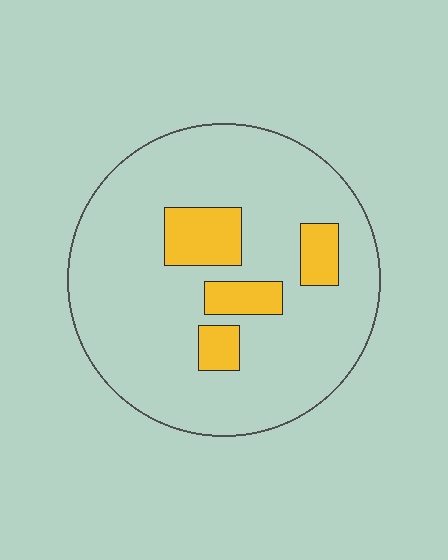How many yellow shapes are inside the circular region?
4.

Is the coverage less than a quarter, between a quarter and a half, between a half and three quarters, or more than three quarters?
Less than a quarter.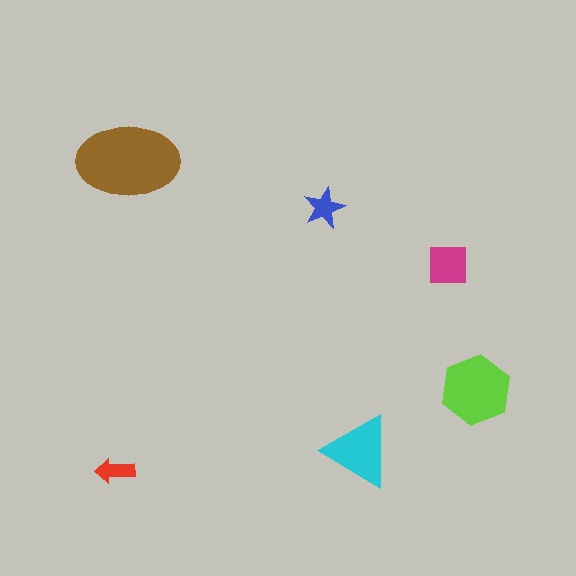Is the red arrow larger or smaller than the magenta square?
Smaller.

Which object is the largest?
The brown ellipse.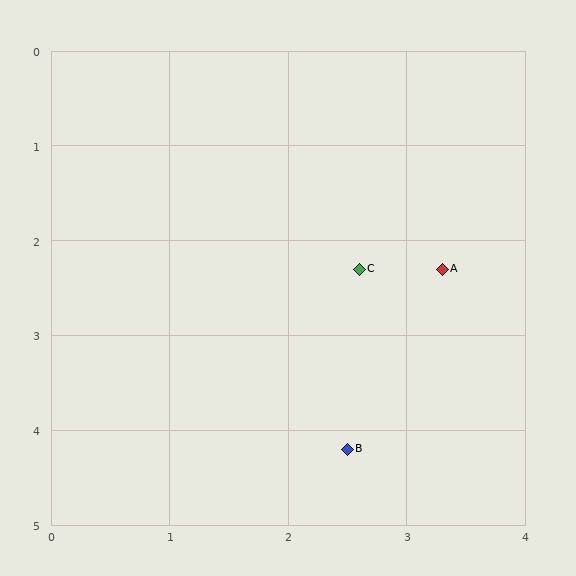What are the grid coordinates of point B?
Point B is at approximately (2.5, 4.2).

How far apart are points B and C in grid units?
Points B and C are about 1.9 grid units apart.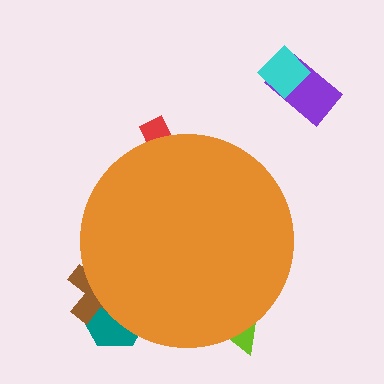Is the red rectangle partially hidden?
Yes, the red rectangle is partially hidden behind the orange circle.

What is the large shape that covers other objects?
An orange circle.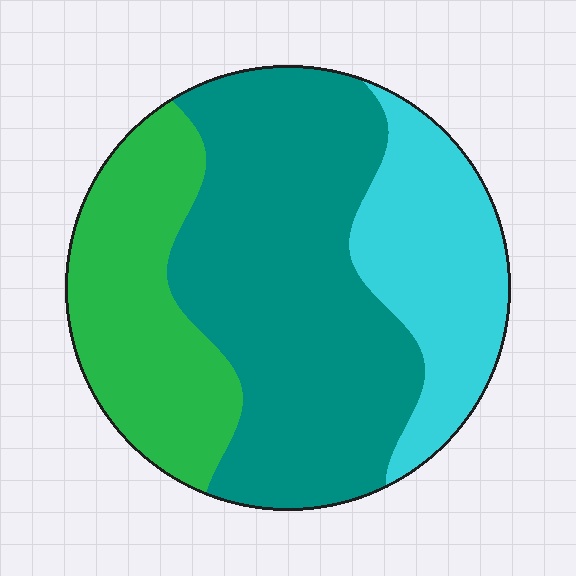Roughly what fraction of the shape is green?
Green takes up about one quarter (1/4) of the shape.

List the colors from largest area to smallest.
From largest to smallest: teal, green, cyan.